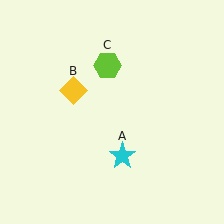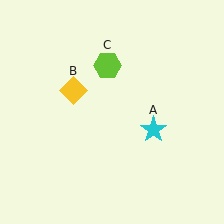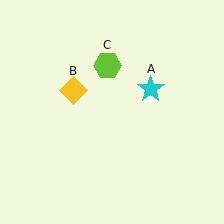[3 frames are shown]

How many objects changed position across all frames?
1 object changed position: cyan star (object A).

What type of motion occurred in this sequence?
The cyan star (object A) rotated counterclockwise around the center of the scene.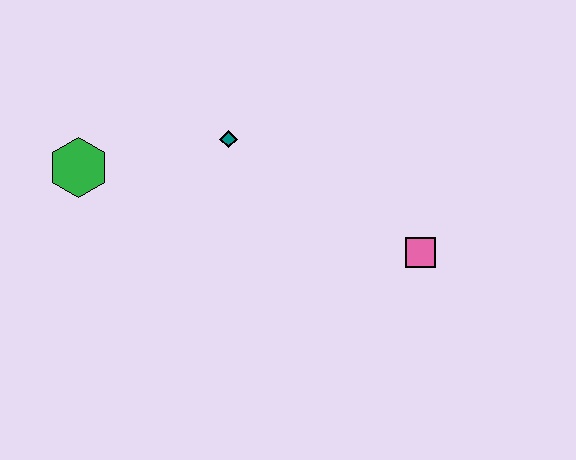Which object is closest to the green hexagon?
The teal diamond is closest to the green hexagon.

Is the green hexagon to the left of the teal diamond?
Yes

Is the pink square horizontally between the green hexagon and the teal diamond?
No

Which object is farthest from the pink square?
The green hexagon is farthest from the pink square.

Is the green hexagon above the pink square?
Yes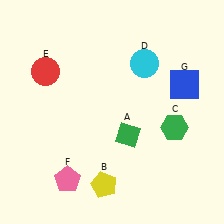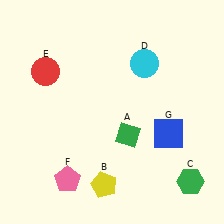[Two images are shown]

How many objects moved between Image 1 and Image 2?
2 objects moved between the two images.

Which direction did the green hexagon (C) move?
The green hexagon (C) moved down.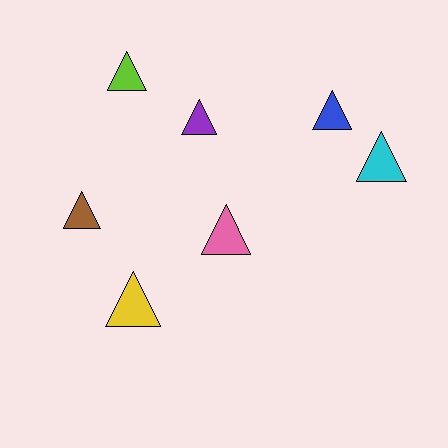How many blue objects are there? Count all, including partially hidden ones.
There is 1 blue object.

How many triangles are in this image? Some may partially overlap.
There are 7 triangles.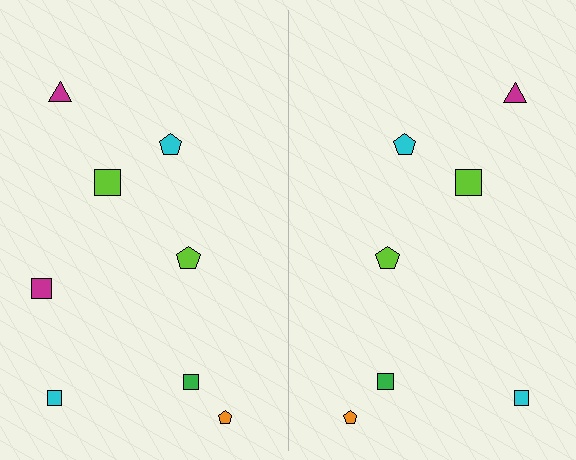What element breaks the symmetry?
A magenta square is missing from the right side.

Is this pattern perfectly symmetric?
No, the pattern is not perfectly symmetric. A magenta square is missing from the right side.